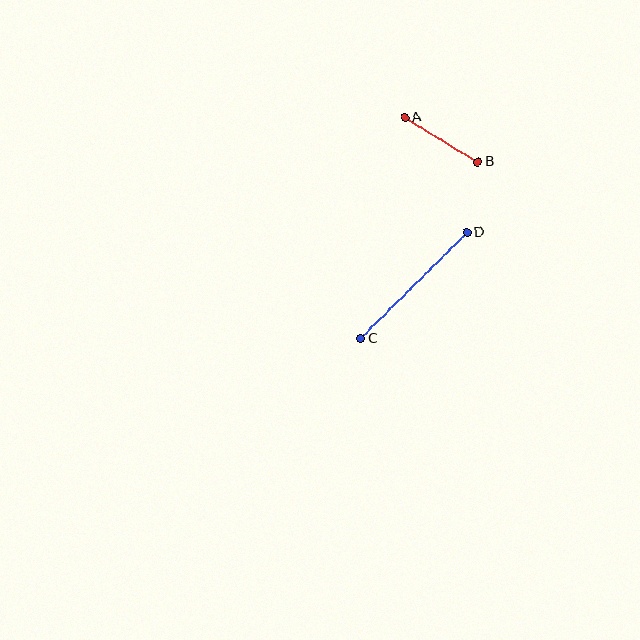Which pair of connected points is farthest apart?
Points C and D are farthest apart.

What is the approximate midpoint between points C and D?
The midpoint is at approximately (414, 286) pixels.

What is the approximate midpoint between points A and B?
The midpoint is at approximately (441, 140) pixels.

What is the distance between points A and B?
The distance is approximately 86 pixels.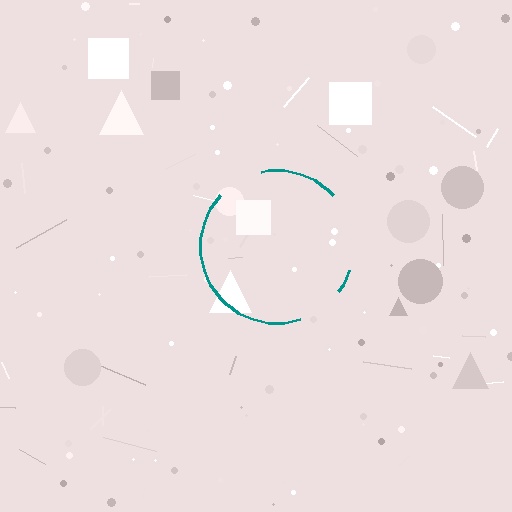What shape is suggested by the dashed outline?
The dashed outline suggests a circle.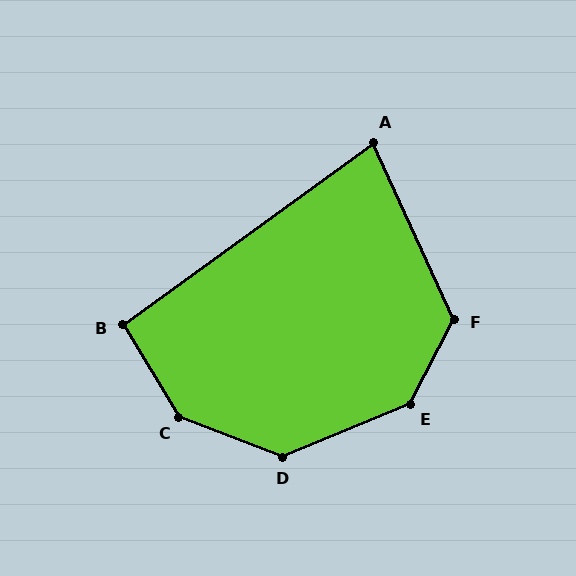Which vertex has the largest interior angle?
C, at approximately 142 degrees.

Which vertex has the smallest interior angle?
A, at approximately 79 degrees.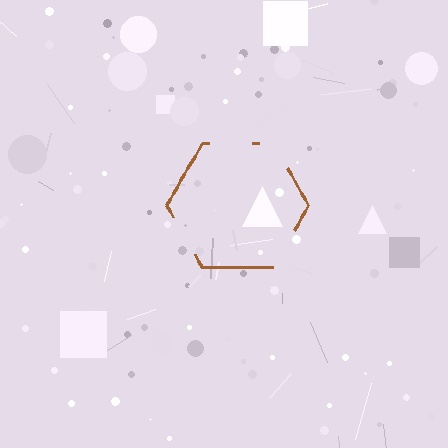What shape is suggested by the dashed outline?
The dashed outline suggests a hexagon.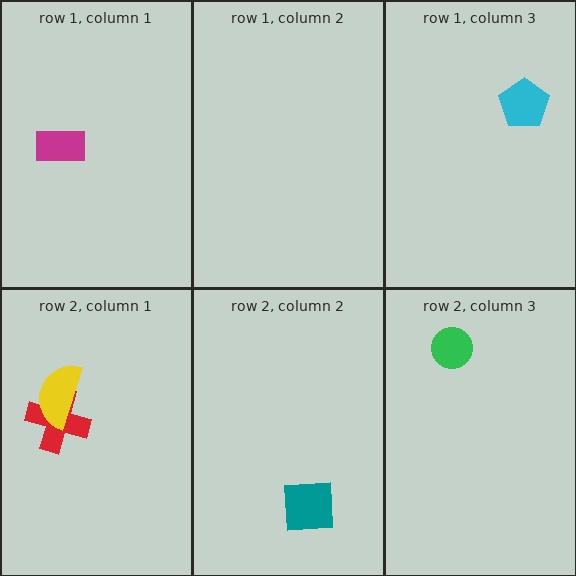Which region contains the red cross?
The row 2, column 1 region.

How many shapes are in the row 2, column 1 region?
2.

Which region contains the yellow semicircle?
The row 2, column 1 region.